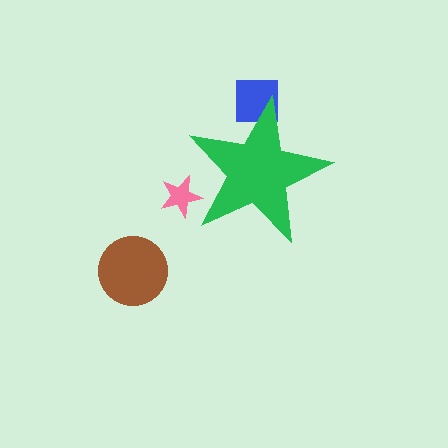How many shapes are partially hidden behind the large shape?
2 shapes are partially hidden.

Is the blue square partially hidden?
Yes, the blue square is partially hidden behind the green star.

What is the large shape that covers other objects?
A green star.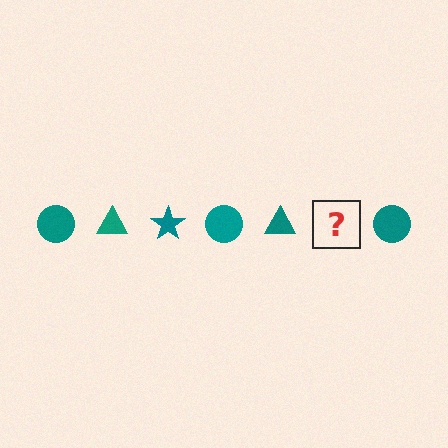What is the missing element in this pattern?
The missing element is a teal star.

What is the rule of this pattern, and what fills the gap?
The rule is that the pattern cycles through circle, triangle, star shapes in teal. The gap should be filled with a teal star.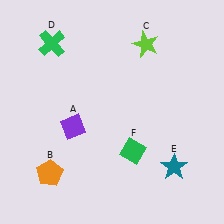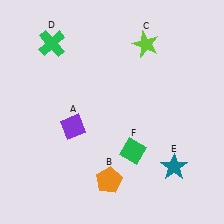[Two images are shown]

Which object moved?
The orange pentagon (B) moved right.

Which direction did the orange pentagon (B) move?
The orange pentagon (B) moved right.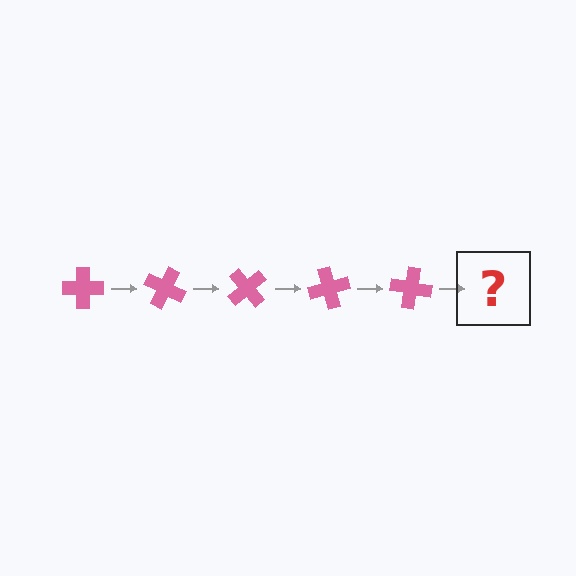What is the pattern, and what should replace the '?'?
The pattern is that the cross rotates 25 degrees each step. The '?' should be a pink cross rotated 125 degrees.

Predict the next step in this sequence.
The next step is a pink cross rotated 125 degrees.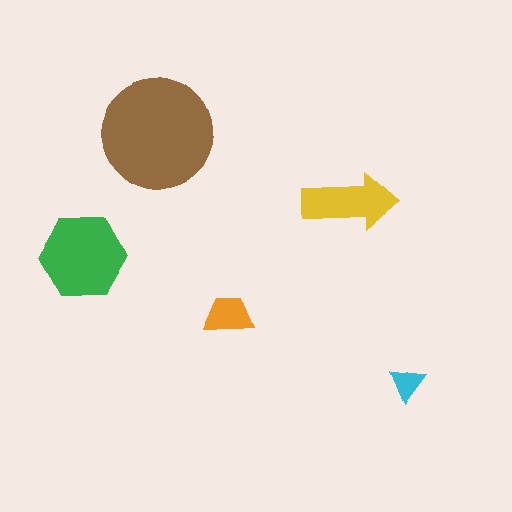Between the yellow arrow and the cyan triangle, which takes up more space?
The yellow arrow.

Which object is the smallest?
The cyan triangle.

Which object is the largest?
The brown circle.